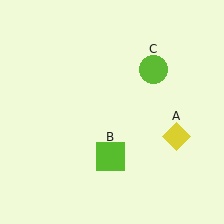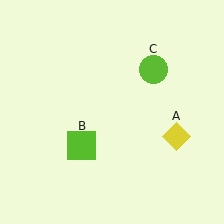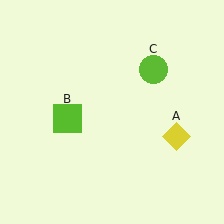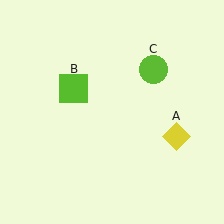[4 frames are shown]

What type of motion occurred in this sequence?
The lime square (object B) rotated clockwise around the center of the scene.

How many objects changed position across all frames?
1 object changed position: lime square (object B).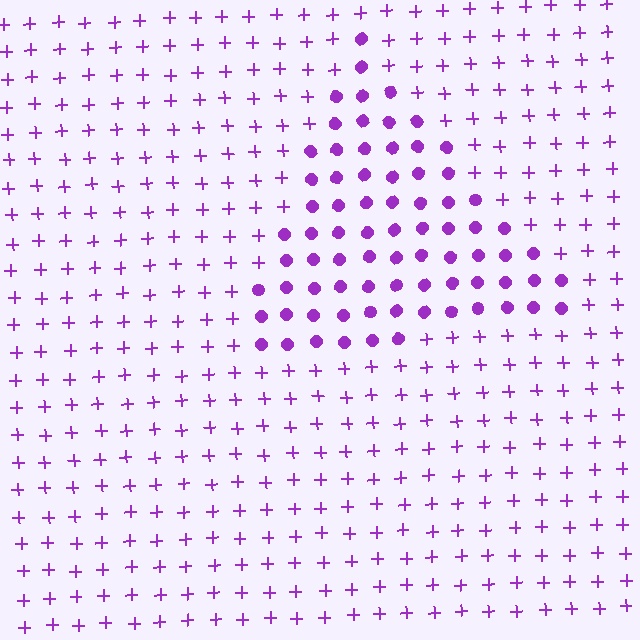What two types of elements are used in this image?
The image uses circles inside the triangle region and plus signs outside it.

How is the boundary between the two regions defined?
The boundary is defined by a change in element shape: circles inside vs. plus signs outside. All elements share the same color and spacing.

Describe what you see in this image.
The image is filled with small purple elements arranged in a uniform grid. A triangle-shaped region contains circles, while the surrounding area contains plus signs. The boundary is defined purely by the change in element shape.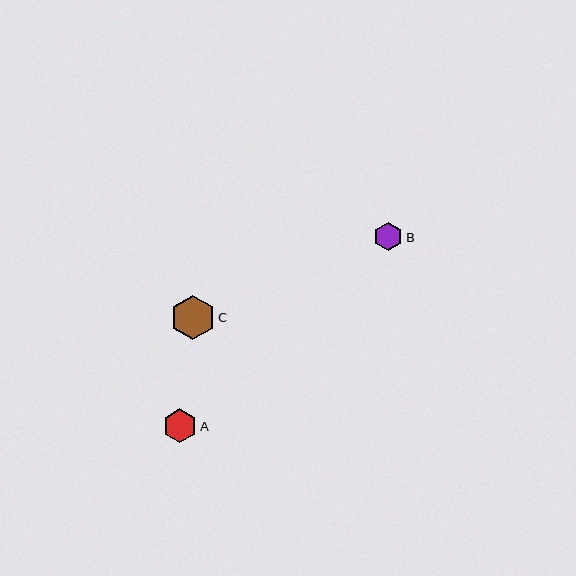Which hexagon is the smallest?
Hexagon B is the smallest with a size of approximately 29 pixels.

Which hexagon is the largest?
Hexagon C is the largest with a size of approximately 45 pixels.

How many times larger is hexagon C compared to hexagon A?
Hexagon C is approximately 1.3 times the size of hexagon A.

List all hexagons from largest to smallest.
From largest to smallest: C, A, B.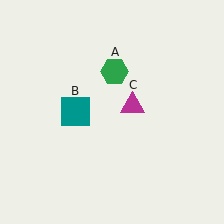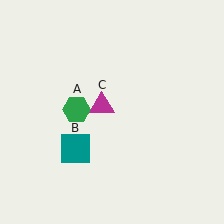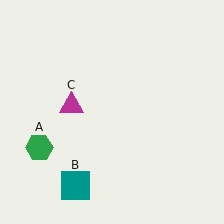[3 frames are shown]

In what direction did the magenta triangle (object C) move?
The magenta triangle (object C) moved left.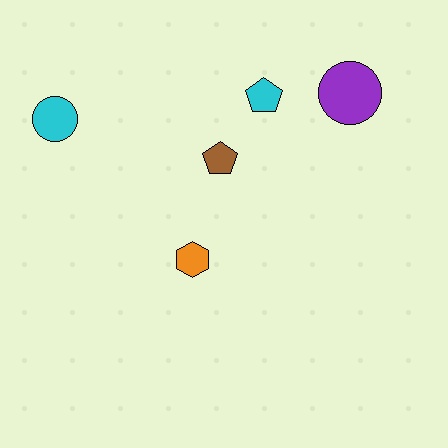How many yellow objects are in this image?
There are no yellow objects.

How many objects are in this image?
There are 5 objects.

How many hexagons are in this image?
There is 1 hexagon.